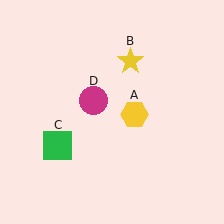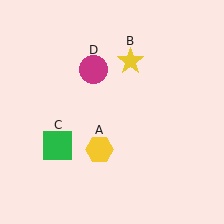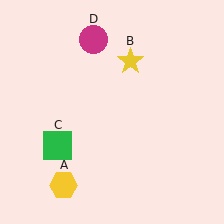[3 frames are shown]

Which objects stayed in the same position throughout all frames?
Yellow star (object B) and green square (object C) remained stationary.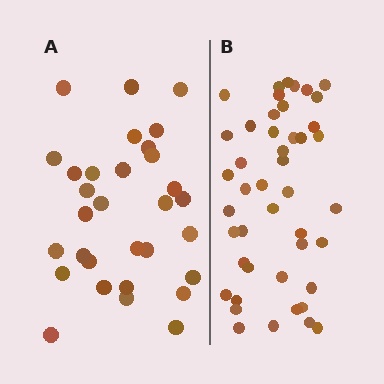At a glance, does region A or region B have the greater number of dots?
Region B (the right region) has more dots.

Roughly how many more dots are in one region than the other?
Region B has approximately 15 more dots than region A.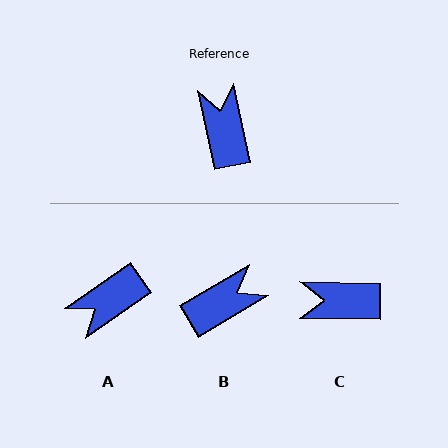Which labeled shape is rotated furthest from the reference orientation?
A, about 113 degrees away.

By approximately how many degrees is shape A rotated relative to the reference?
Approximately 113 degrees counter-clockwise.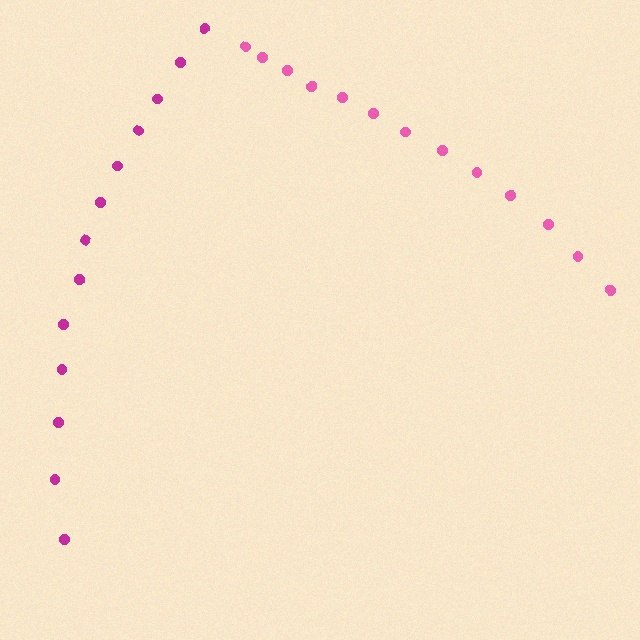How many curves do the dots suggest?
There are 2 distinct paths.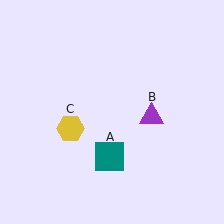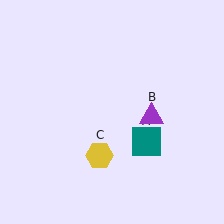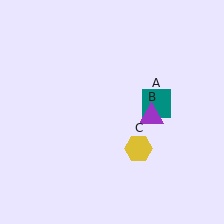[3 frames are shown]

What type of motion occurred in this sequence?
The teal square (object A), yellow hexagon (object C) rotated counterclockwise around the center of the scene.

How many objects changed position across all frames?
2 objects changed position: teal square (object A), yellow hexagon (object C).